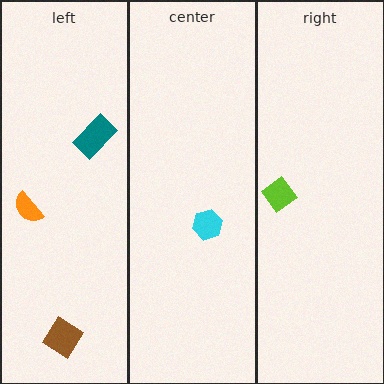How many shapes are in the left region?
3.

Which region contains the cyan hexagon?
The center region.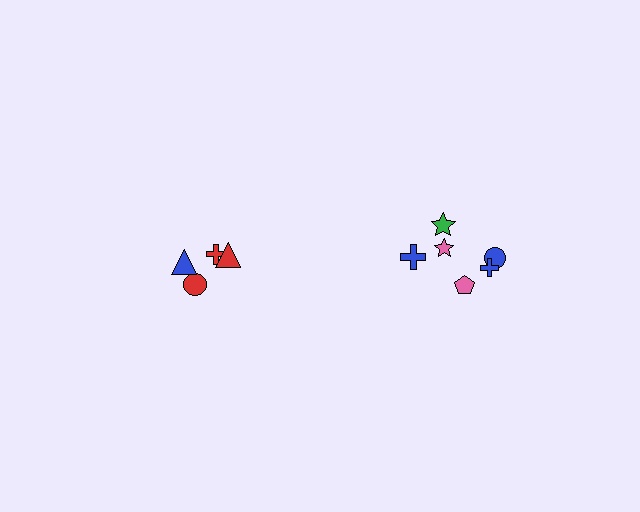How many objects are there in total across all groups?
There are 10 objects.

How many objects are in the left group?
There are 4 objects.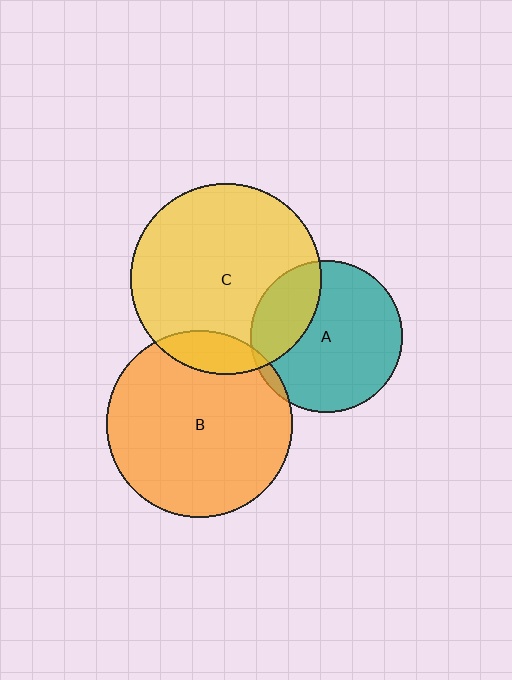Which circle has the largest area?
Circle C (yellow).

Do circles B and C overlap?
Yes.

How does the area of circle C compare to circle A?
Approximately 1.6 times.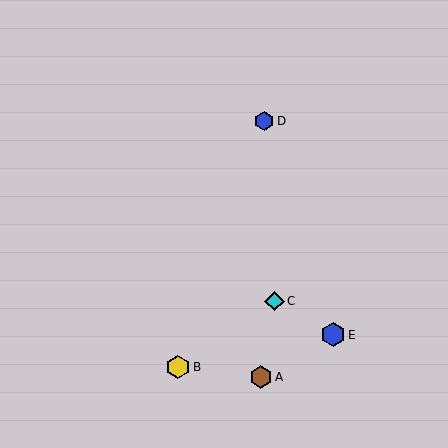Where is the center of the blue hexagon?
The center of the blue hexagon is at (333, 335).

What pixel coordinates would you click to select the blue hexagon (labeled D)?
Click at (264, 121) to select the blue hexagon D.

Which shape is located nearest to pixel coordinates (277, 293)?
The cyan diamond (labeled C) at (275, 301) is nearest to that location.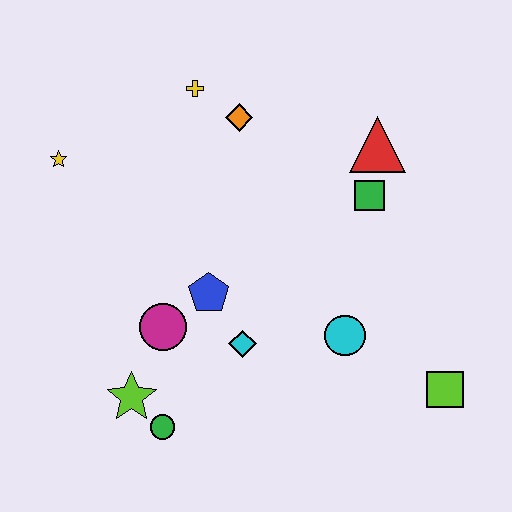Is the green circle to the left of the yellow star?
No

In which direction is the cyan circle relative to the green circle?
The cyan circle is to the right of the green circle.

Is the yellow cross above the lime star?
Yes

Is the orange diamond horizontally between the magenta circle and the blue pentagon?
No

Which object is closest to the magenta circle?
The blue pentagon is closest to the magenta circle.